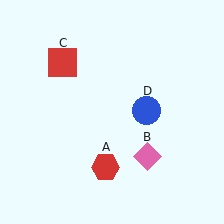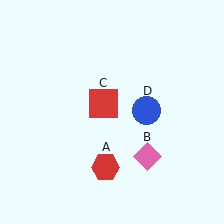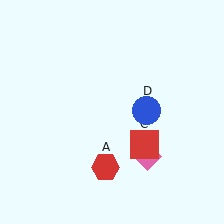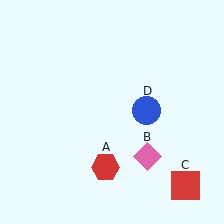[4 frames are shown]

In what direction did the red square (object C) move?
The red square (object C) moved down and to the right.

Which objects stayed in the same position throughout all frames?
Red hexagon (object A) and pink diamond (object B) and blue circle (object D) remained stationary.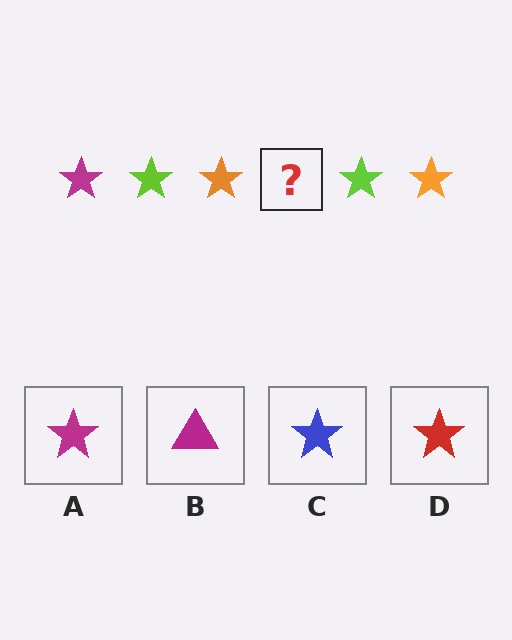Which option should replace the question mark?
Option A.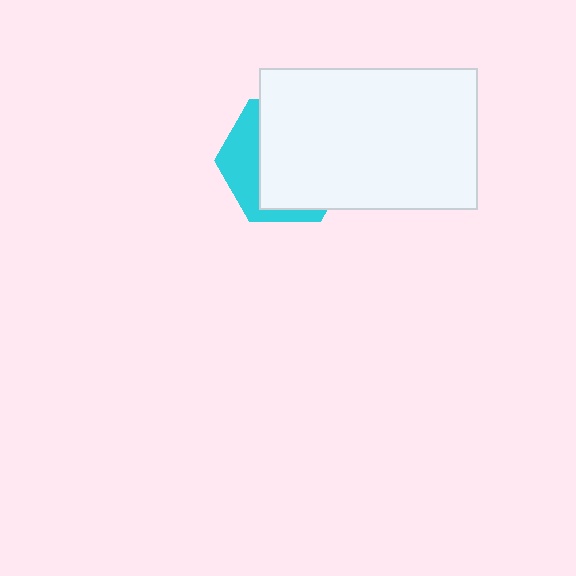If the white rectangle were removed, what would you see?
You would see the complete cyan hexagon.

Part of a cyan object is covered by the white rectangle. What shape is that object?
It is a hexagon.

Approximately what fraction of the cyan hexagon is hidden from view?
Roughly 68% of the cyan hexagon is hidden behind the white rectangle.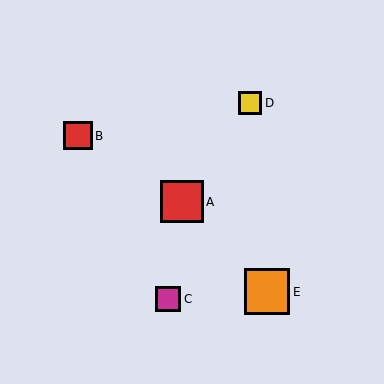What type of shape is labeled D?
Shape D is a yellow square.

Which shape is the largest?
The orange square (labeled E) is the largest.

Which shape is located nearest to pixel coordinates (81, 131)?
The red square (labeled B) at (78, 136) is nearest to that location.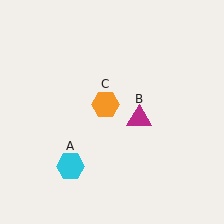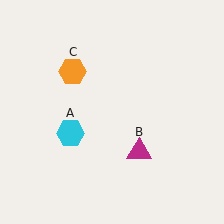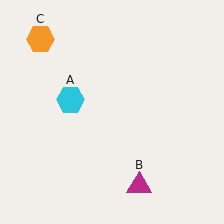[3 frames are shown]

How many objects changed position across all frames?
3 objects changed position: cyan hexagon (object A), magenta triangle (object B), orange hexagon (object C).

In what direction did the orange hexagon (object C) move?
The orange hexagon (object C) moved up and to the left.